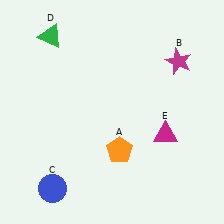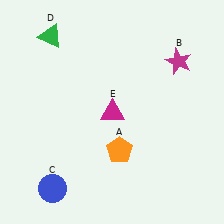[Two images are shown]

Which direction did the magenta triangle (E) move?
The magenta triangle (E) moved left.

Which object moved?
The magenta triangle (E) moved left.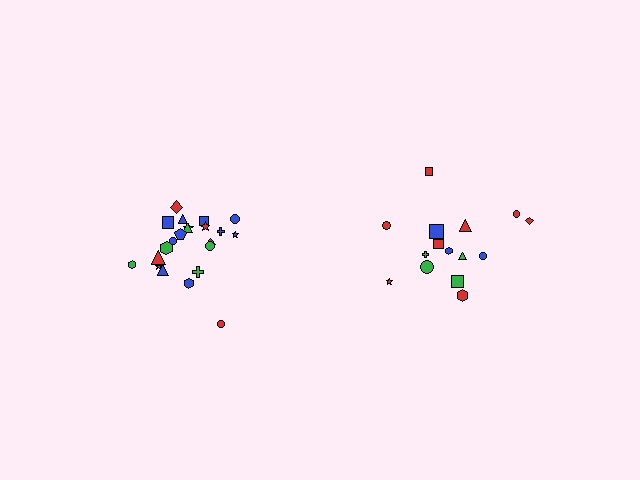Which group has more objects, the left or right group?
The left group.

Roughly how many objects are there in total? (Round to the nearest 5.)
Roughly 35 objects in total.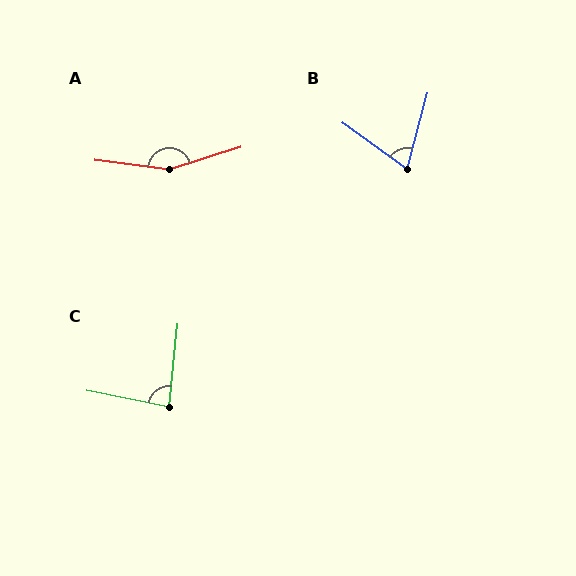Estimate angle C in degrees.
Approximately 84 degrees.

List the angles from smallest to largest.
B (69°), C (84°), A (156°).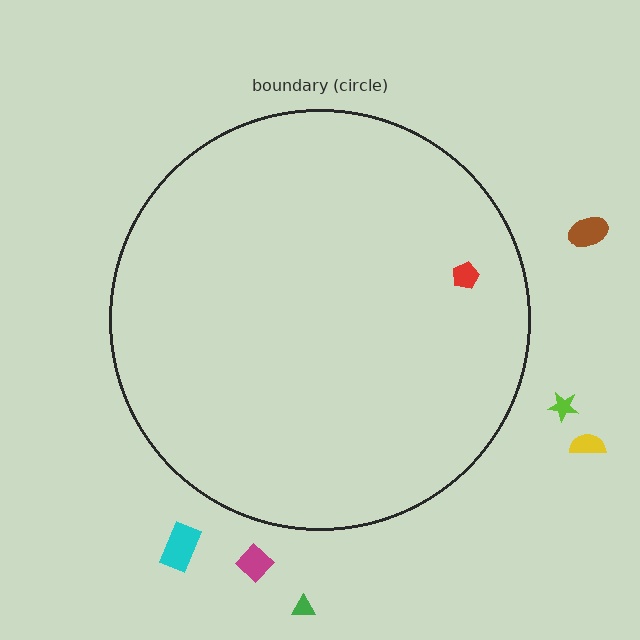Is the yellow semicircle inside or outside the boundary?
Outside.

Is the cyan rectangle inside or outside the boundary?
Outside.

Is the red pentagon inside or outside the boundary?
Inside.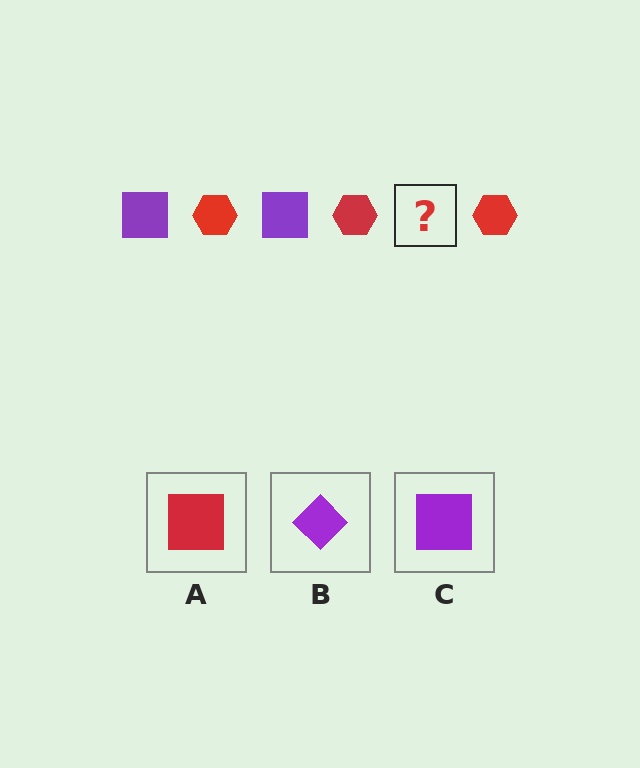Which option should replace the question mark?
Option C.